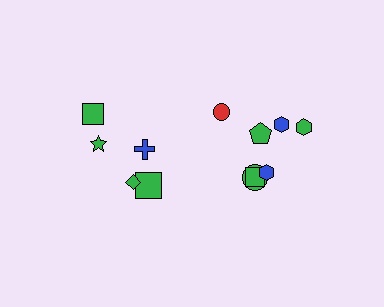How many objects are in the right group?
There are 7 objects.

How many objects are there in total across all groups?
There are 12 objects.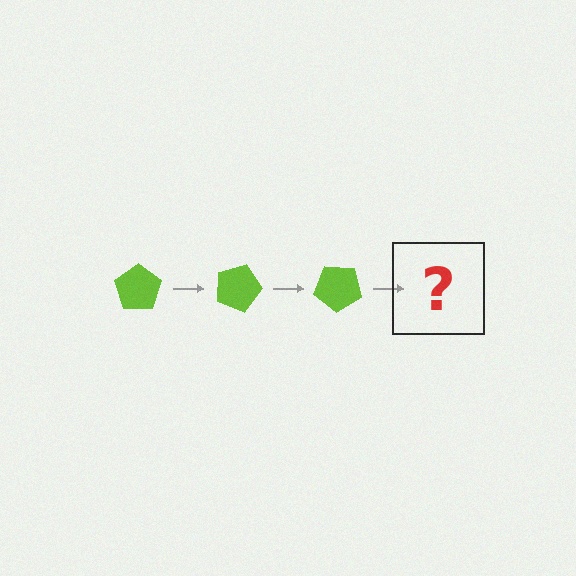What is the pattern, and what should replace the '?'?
The pattern is that the pentagon rotates 20 degrees each step. The '?' should be a lime pentagon rotated 60 degrees.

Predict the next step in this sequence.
The next step is a lime pentagon rotated 60 degrees.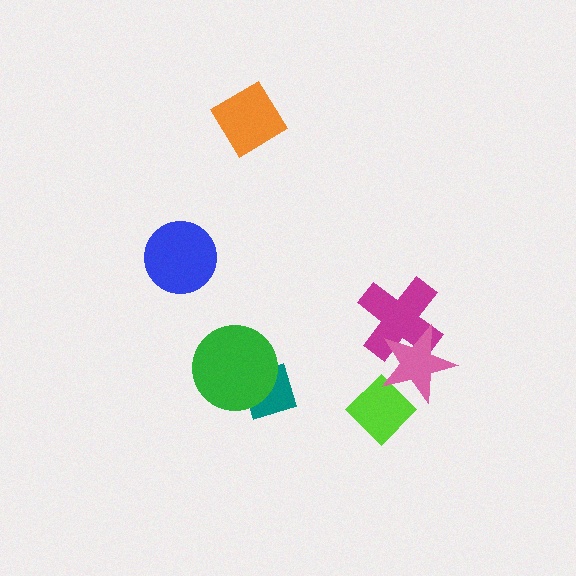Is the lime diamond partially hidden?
Yes, it is partially covered by another shape.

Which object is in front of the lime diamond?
The pink star is in front of the lime diamond.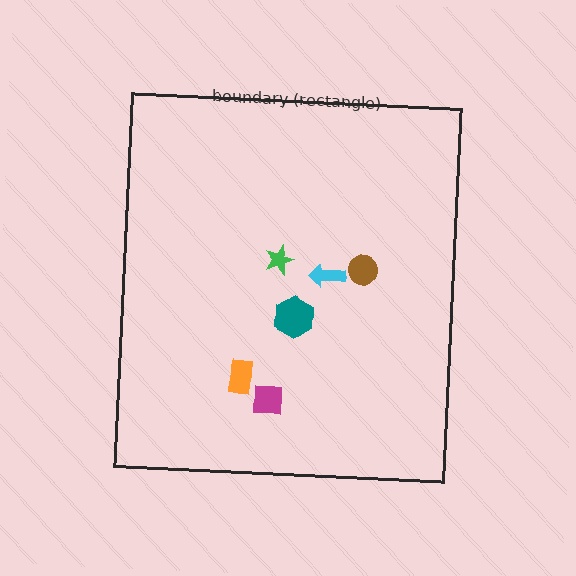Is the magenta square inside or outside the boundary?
Inside.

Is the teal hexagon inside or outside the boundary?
Inside.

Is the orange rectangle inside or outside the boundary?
Inside.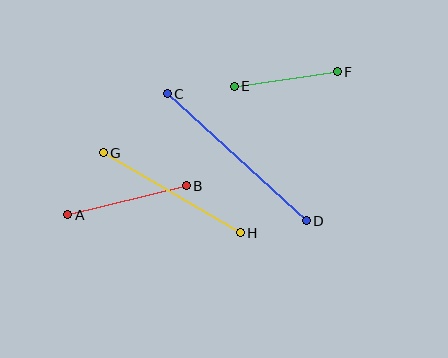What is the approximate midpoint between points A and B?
The midpoint is at approximately (127, 200) pixels.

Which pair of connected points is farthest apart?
Points C and D are farthest apart.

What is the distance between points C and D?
The distance is approximately 188 pixels.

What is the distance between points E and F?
The distance is approximately 104 pixels.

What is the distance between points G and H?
The distance is approximately 159 pixels.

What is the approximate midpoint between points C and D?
The midpoint is at approximately (237, 157) pixels.